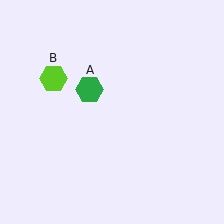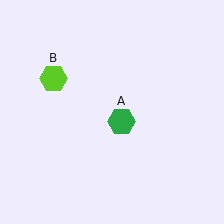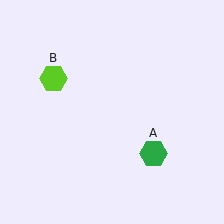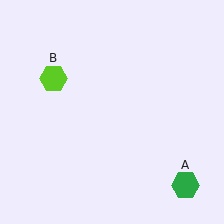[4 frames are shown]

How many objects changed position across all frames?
1 object changed position: green hexagon (object A).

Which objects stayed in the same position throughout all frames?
Lime hexagon (object B) remained stationary.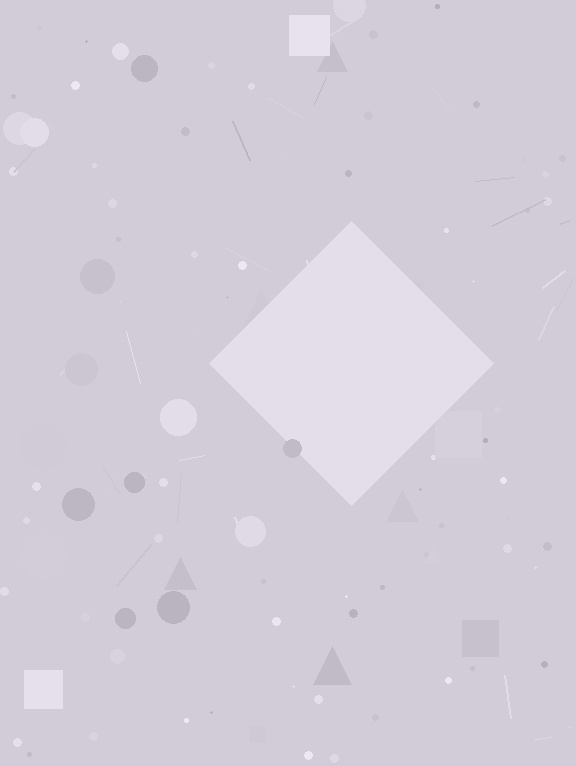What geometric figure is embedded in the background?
A diamond is embedded in the background.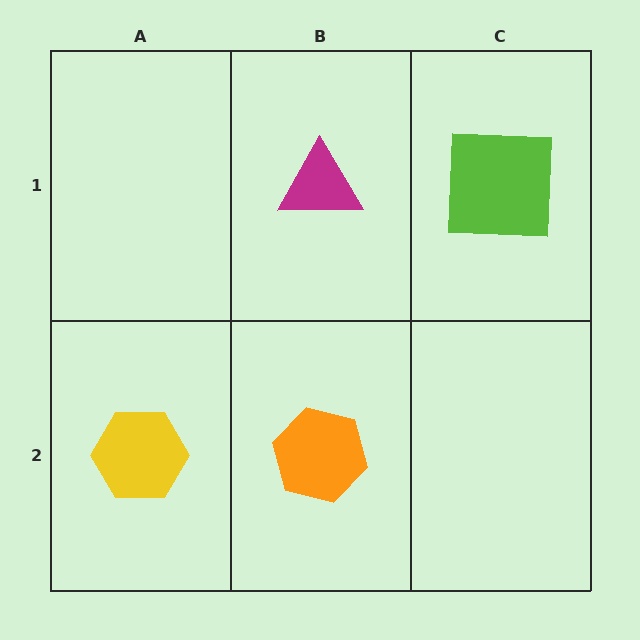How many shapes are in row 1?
2 shapes.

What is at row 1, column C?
A lime square.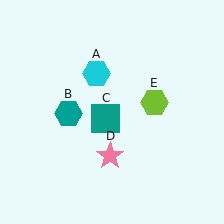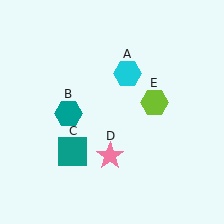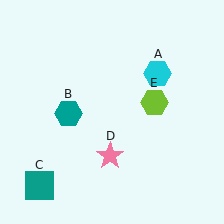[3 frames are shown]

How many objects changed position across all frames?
2 objects changed position: cyan hexagon (object A), teal square (object C).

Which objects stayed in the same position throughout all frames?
Teal hexagon (object B) and pink star (object D) and lime hexagon (object E) remained stationary.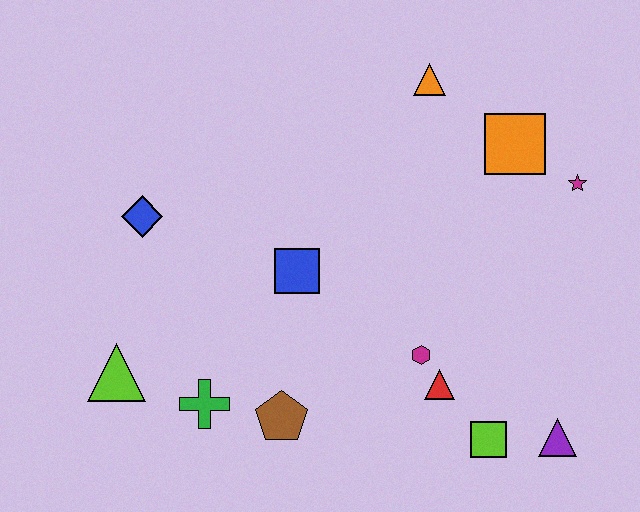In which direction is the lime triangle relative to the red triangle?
The lime triangle is to the left of the red triangle.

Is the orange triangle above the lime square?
Yes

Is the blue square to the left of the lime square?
Yes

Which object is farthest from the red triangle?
The blue diamond is farthest from the red triangle.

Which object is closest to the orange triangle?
The orange square is closest to the orange triangle.